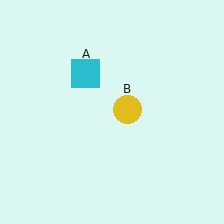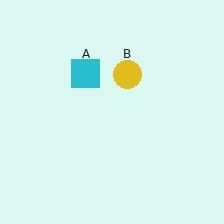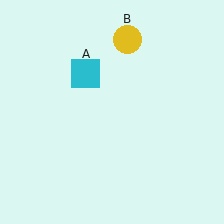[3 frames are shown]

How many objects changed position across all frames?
1 object changed position: yellow circle (object B).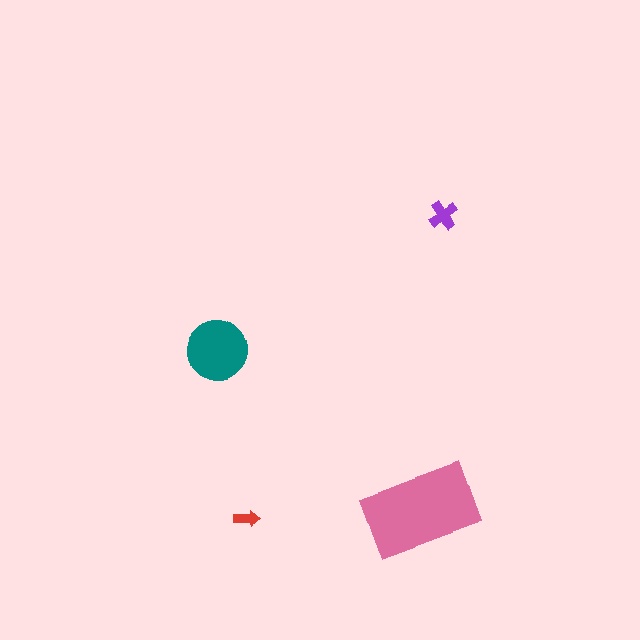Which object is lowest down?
The red arrow is bottommost.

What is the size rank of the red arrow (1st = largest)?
4th.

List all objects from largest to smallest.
The pink rectangle, the teal circle, the purple cross, the red arrow.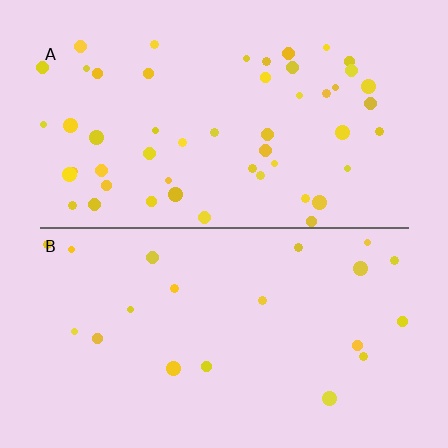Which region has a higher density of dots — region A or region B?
A (the top).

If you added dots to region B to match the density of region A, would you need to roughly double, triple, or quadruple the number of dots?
Approximately triple.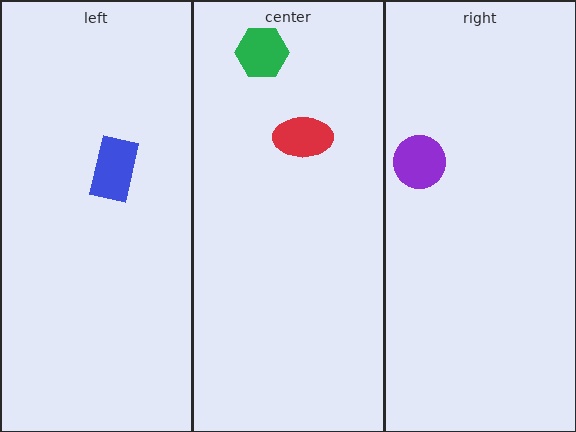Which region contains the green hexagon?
The center region.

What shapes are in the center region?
The red ellipse, the green hexagon.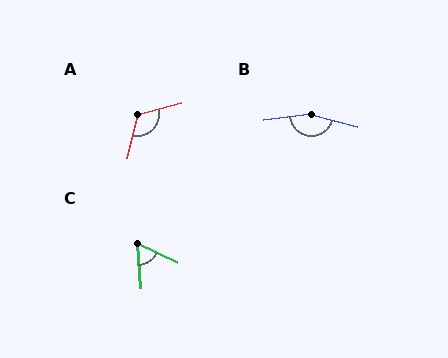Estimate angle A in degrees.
Approximately 119 degrees.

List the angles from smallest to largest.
C (60°), A (119°), B (159°).